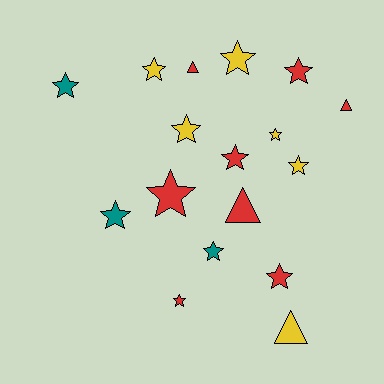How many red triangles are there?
There are 3 red triangles.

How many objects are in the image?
There are 17 objects.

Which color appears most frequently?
Red, with 8 objects.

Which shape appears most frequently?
Star, with 13 objects.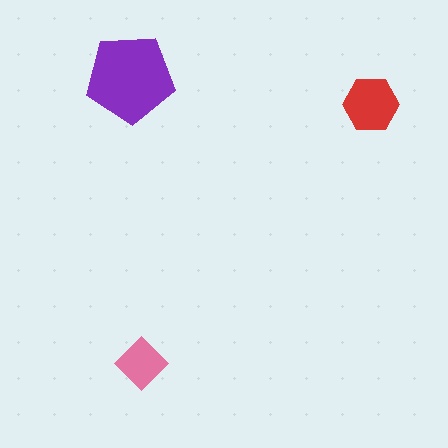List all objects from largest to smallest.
The purple pentagon, the red hexagon, the pink diamond.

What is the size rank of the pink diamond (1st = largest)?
3rd.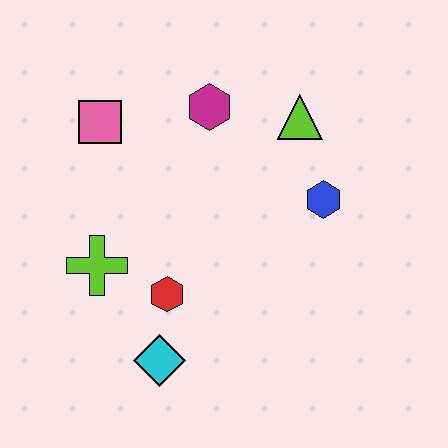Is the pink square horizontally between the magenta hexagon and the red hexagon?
No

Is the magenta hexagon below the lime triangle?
No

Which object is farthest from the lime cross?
The lime triangle is farthest from the lime cross.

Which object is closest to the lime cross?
The red hexagon is closest to the lime cross.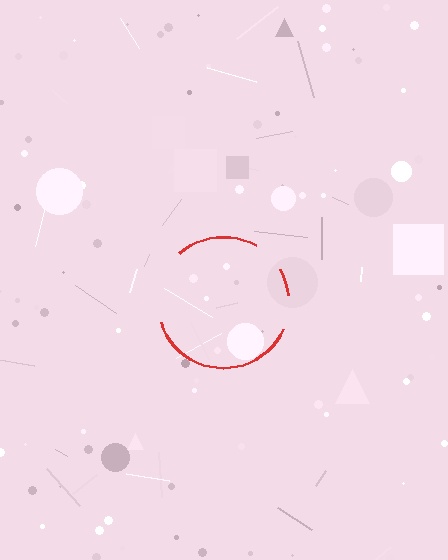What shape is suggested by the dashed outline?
The dashed outline suggests a circle.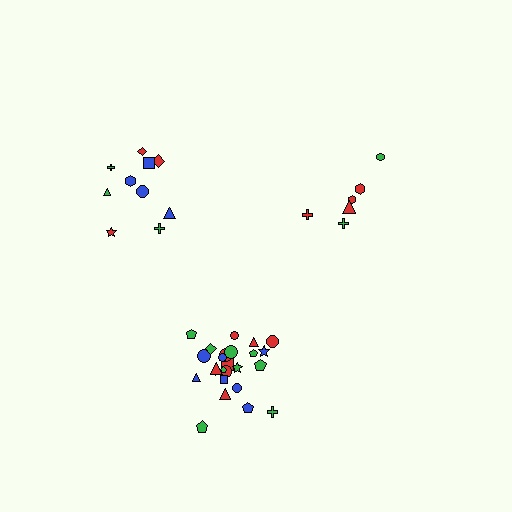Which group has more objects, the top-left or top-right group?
The top-left group.